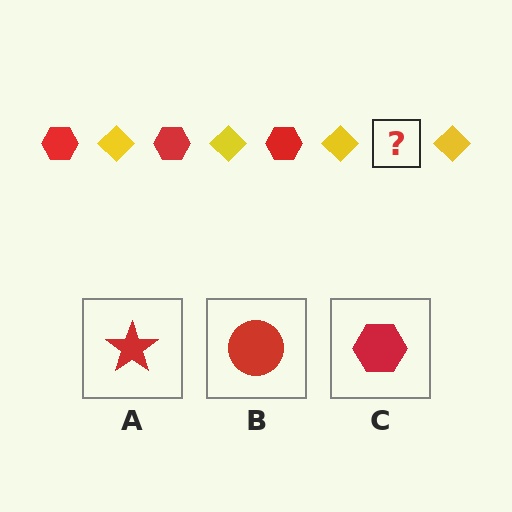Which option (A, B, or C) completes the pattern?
C.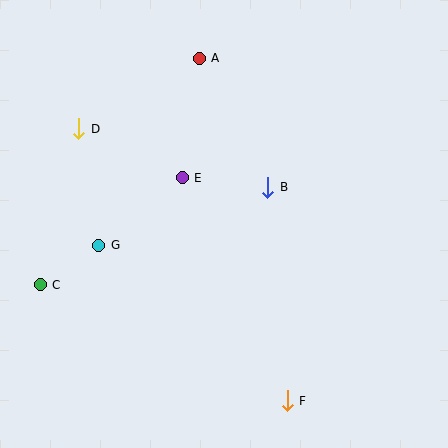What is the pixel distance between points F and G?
The distance between F and G is 244 pixels.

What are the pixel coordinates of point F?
Point F is at (287, 401).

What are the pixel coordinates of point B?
Point B is at (268, 187).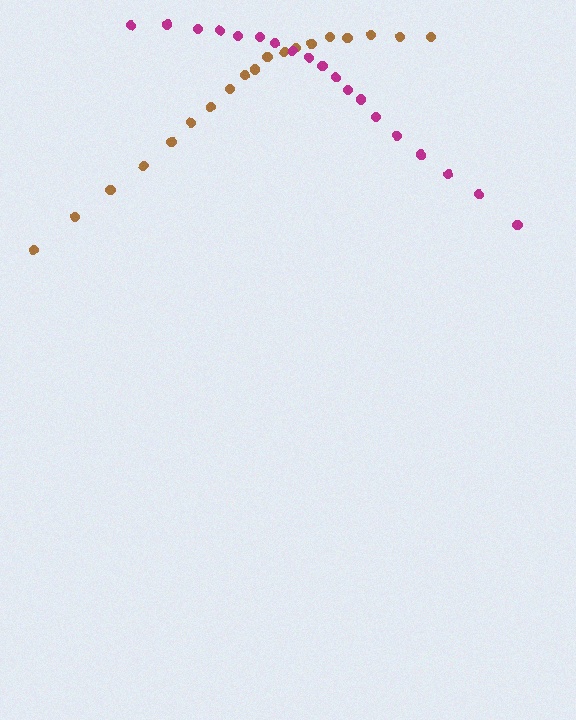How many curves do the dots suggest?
There are 2 distinct paths.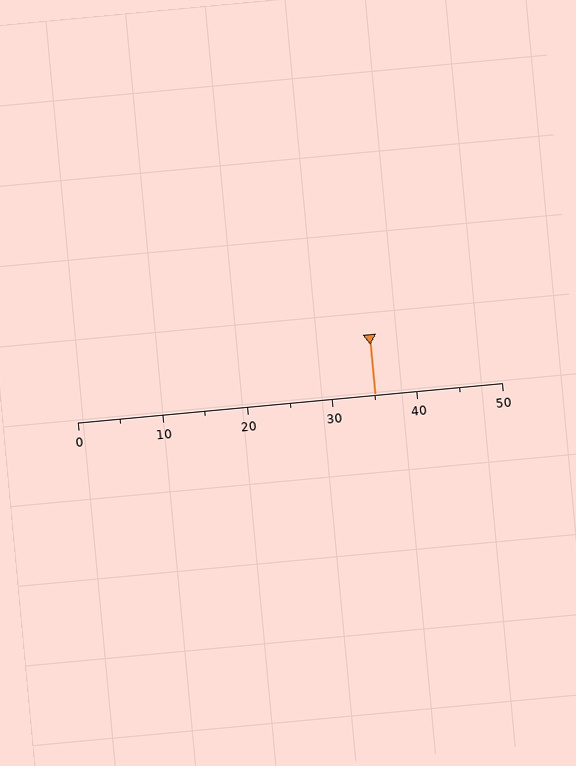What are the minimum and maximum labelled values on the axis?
The axis runs from 0 to 50.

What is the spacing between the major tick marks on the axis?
The major ticks are spaced 10 apart.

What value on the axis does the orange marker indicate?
The marker indicates approximately 35.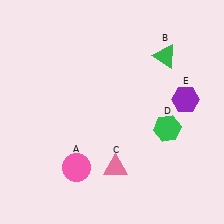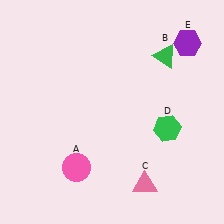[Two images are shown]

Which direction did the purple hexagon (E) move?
The purple hexagon (E) moved up.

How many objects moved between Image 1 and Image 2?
2 objects moved between the two images.